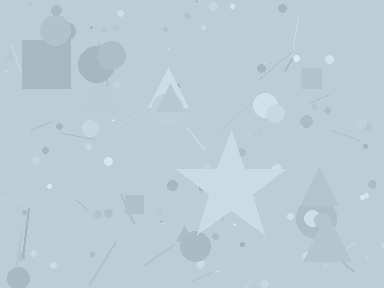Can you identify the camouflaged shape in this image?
The camouflaged shape is a star.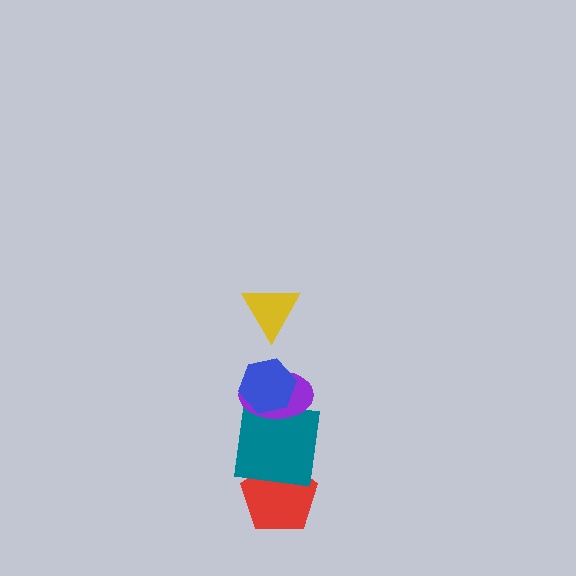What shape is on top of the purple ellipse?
The blue hexagon is on top of the purple ellipse.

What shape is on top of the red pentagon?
The teal square is on top of the red pentagon.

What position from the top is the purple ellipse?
The purple ellipse is 3rd from the top.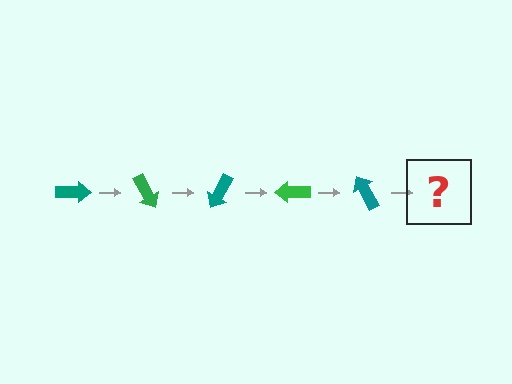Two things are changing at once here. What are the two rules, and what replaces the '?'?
The two rules are that it rotates 60 degrees each step and the color cycles through teal and green. The '?' should be a green arrow, rotated 300 degrees from the start.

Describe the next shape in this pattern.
It should be a green arrow, rotated 300 degrees from the start.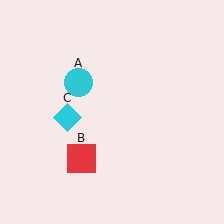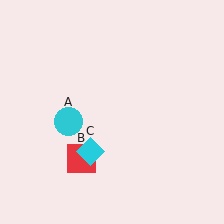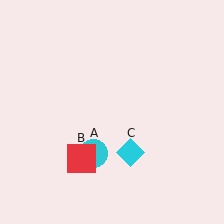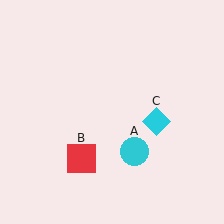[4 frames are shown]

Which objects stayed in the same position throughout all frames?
Red square (object B) remained stationary.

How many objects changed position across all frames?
2 objects changed position: cyan circle (object A), cyan diamond (object C).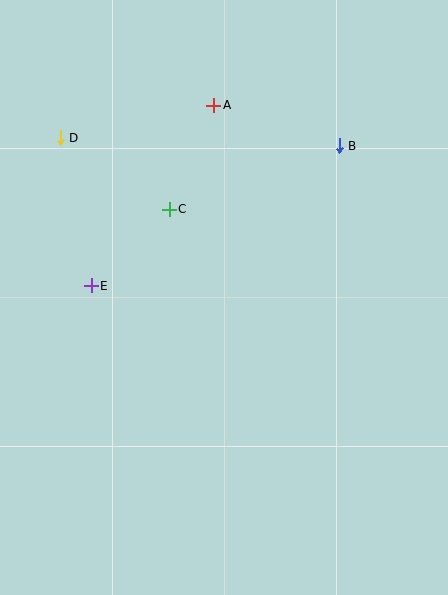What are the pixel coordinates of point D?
Point D is at (60, 138).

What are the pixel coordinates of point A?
Point A is at (214, 105).